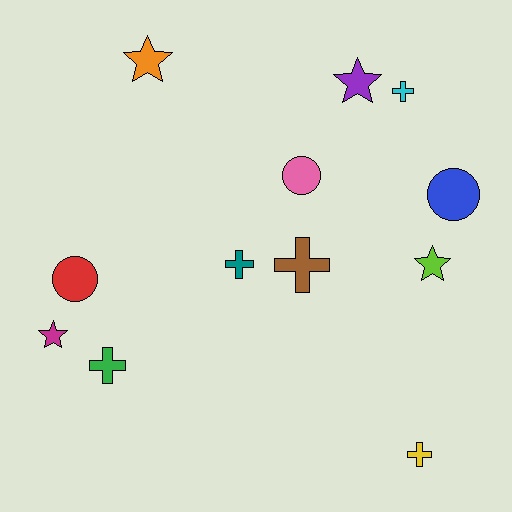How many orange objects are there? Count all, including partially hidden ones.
There is 1 orange object.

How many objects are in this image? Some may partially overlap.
There are 12 objects.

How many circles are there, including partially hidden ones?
There are 3 circles.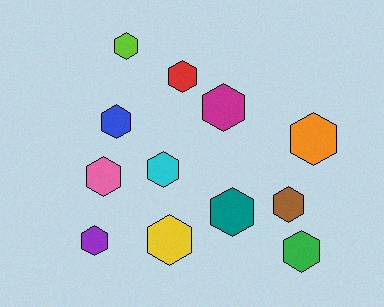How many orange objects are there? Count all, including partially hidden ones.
There is 1 orange object.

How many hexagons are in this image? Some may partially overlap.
There are 12 hexagons.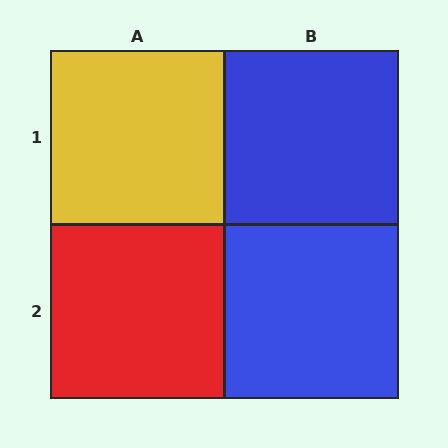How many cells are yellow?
1 cell is yellow.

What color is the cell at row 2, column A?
Red.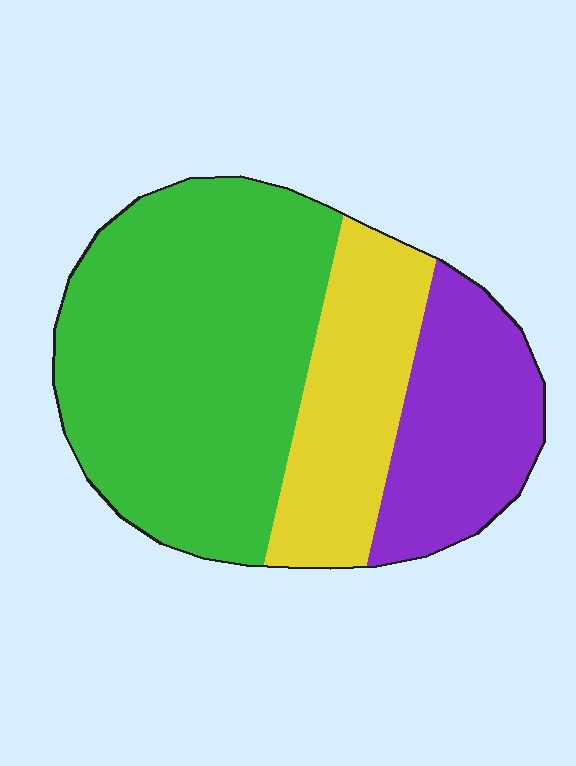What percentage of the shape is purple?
Purple covers around 20% of the shape.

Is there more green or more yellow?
Green.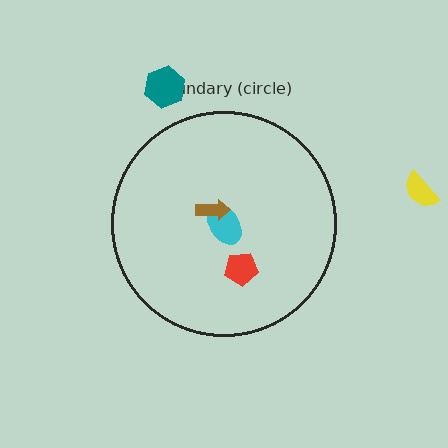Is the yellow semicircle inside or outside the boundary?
Outside.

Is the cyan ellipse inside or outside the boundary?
Inside.